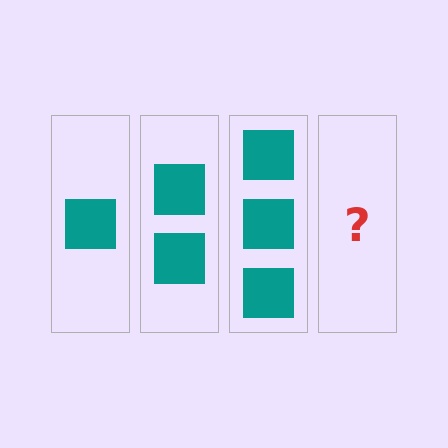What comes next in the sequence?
The next element should be 4 squares.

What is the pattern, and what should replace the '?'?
The pattern is that each step adds one more square. The '?' should be 4 squares.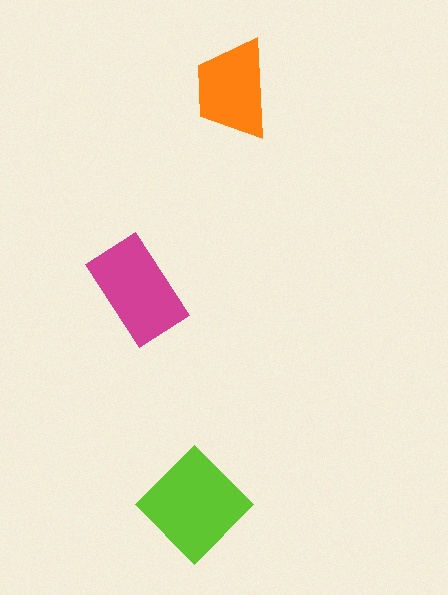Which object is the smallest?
The orange trapezoid.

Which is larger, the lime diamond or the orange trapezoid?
The lime diamond.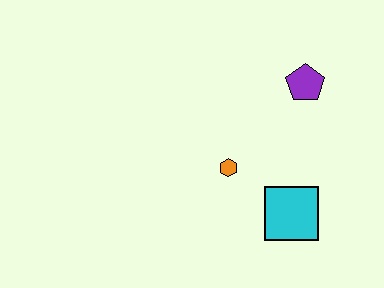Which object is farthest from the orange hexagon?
The purple pentagon is farthest from the orange hexagon.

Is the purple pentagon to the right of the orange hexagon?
Yes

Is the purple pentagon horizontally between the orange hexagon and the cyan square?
No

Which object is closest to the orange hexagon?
The cyan square is closest to the orange hexagon.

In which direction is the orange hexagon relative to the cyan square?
The orange hexagon is to the left of the cyan square.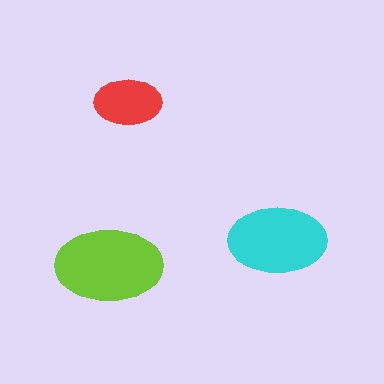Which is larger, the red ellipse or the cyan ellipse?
The cyan one.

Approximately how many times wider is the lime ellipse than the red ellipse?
About 1.5 times wider.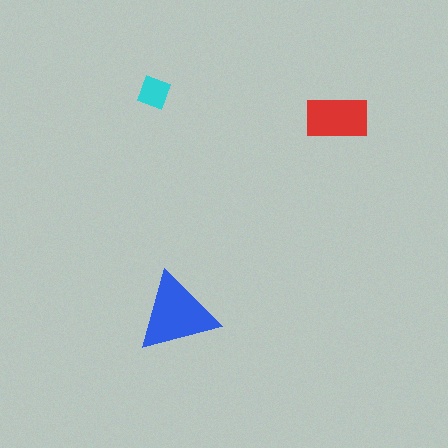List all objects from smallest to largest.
The cyan diamond, the red rectangle, the blue triangle.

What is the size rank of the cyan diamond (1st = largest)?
3rd.